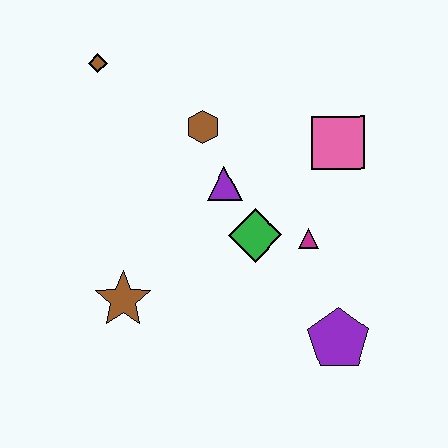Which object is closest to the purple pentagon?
The magenta triangle is closest to the purple pentagon.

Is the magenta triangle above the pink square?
No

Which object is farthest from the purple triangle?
The purple pentagon is farthest from the purple triangle.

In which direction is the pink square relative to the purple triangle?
The pink square is to the right of the purple triangle.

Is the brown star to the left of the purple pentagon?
Yes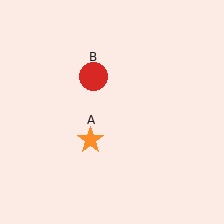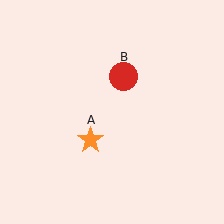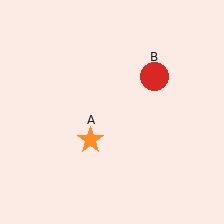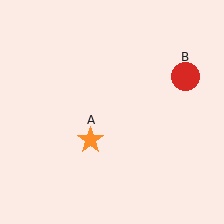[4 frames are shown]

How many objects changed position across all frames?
1 object changed position: red circle (object B).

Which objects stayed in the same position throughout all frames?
Orange star (object A) remained stationary.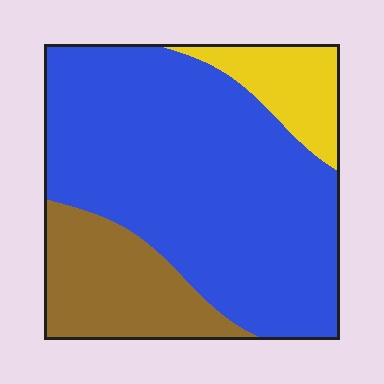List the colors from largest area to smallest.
From largest to smallest: blue, brown, yellow.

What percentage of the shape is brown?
Brown takes up about one fifth (1/5) of the shape.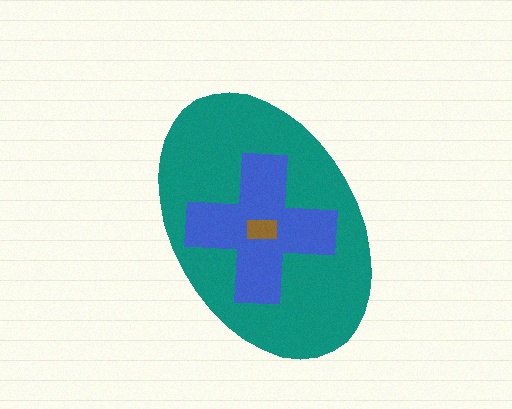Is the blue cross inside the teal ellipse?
Yes.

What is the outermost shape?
The teal ellipse.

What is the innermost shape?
The brown rectangle.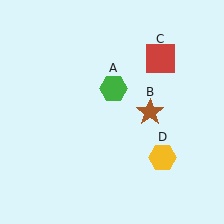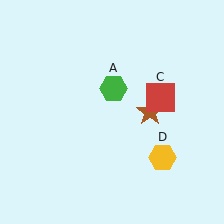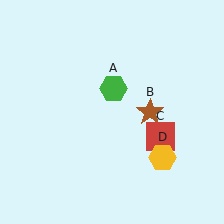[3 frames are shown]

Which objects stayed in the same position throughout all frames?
Green hexagon (object A) and brown star (object B) and yellow hexagon (object D) remained stationary.